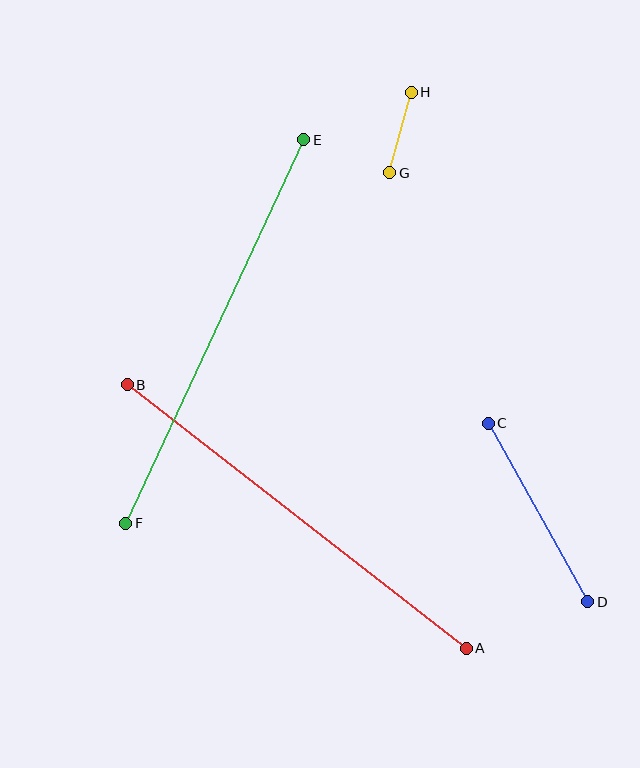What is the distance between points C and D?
The distance is approximately 205 pixels.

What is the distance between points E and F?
The distance is approximately 423 pixels.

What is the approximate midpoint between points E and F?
The midpoint is at approximately (215, 331) pixels.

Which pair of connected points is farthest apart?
Points A and B are farthest apart.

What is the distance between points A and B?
The distance is approximately 430 pixels.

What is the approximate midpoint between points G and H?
The midpoint is at approximately (401, 132) pixels.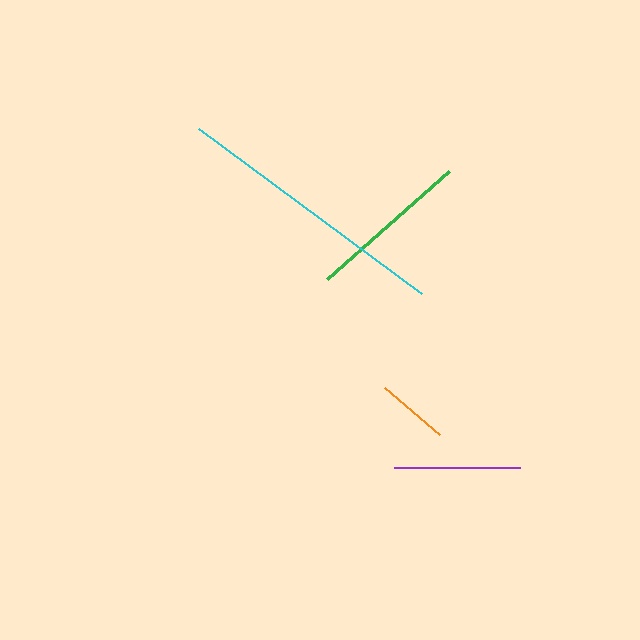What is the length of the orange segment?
The orange segment is approximately 73 pixels long.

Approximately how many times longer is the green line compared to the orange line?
The green line is approximately 2.2 times the length of the orange line.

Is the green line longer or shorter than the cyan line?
The cyan line is longer than the green line.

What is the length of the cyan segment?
The cyan segment is approximately 277 pixels long.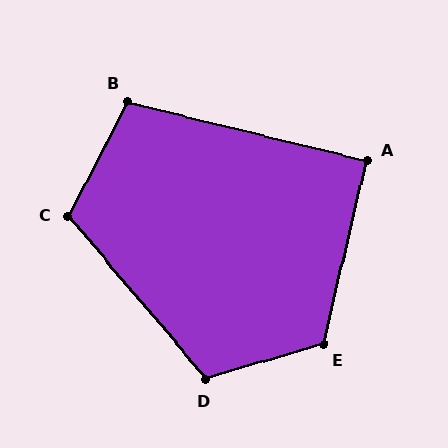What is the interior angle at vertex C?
Approximately 113 degrees (obtuse).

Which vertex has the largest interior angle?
E, at approximately 120 degrees.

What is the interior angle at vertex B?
Approximately 103 degrees (obtuse).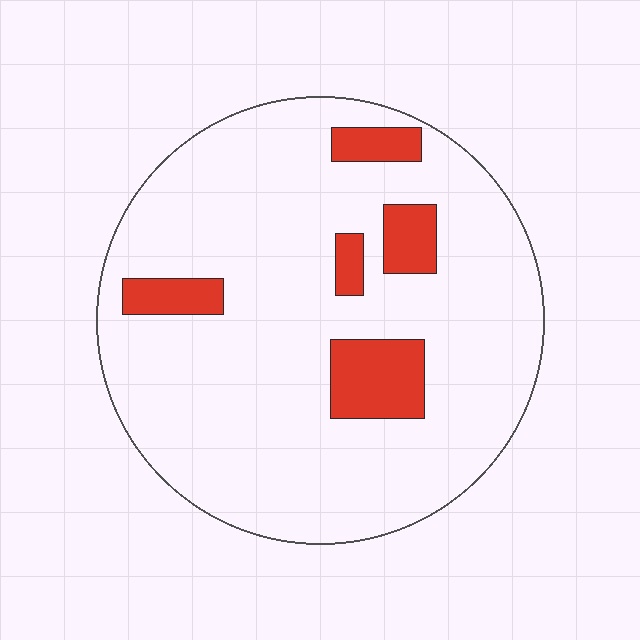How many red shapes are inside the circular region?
5.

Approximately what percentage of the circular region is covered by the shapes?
Approximately 15%.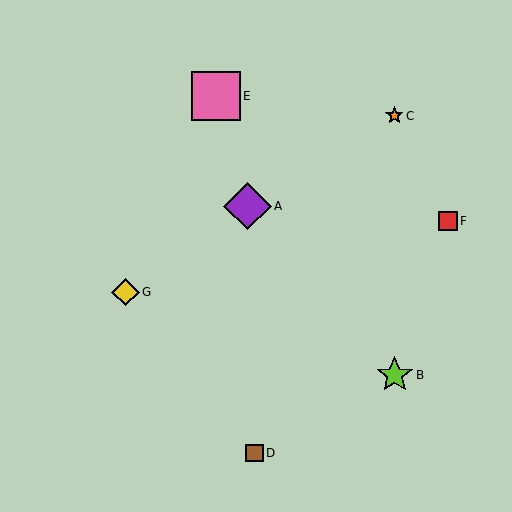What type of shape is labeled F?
Shape F is a red square.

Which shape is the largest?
The pink square (labeled E) is the largest.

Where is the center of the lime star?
The center of the lime star is at (395, 375).